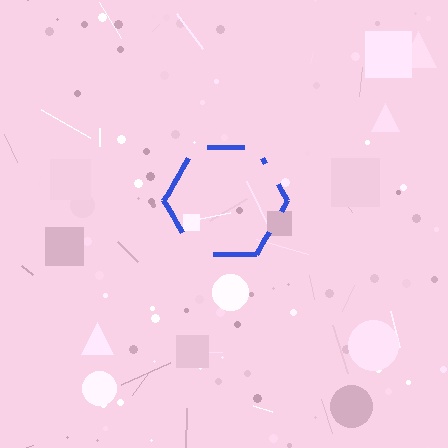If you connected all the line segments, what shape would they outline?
They would outline a hexagon.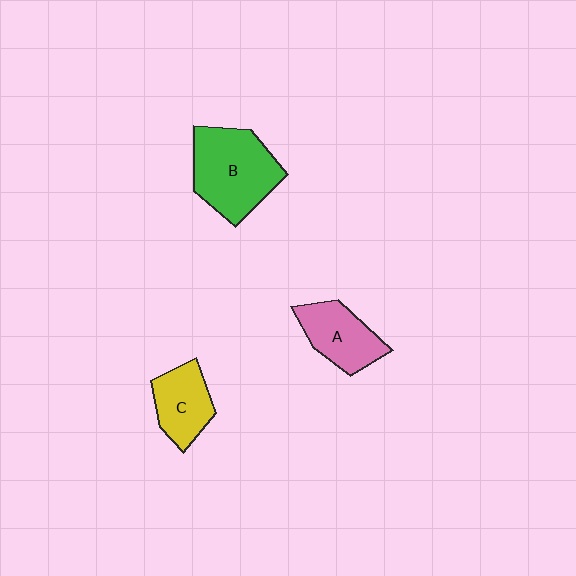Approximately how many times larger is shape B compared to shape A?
Approximately 1.6 times.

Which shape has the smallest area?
Shape C (yellow).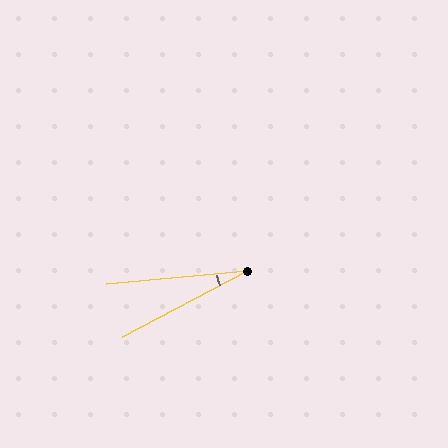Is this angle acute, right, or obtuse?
It is acute.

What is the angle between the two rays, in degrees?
Approximately 22 degrees.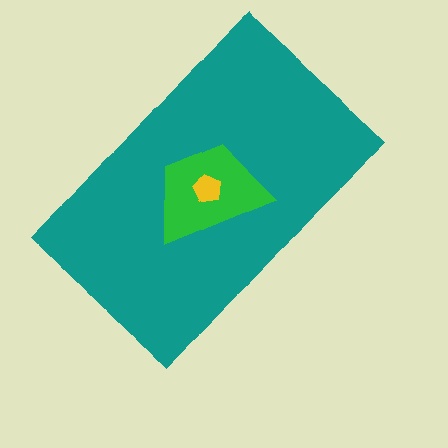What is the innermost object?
The yellow pentagon.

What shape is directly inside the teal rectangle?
The green trapezoid.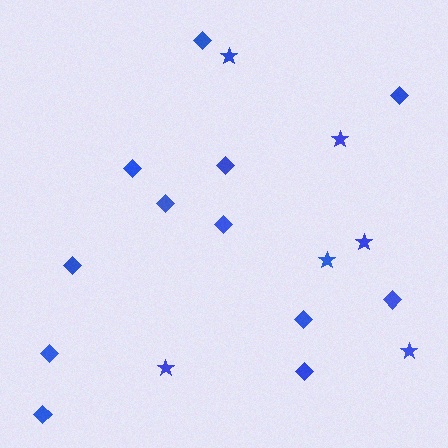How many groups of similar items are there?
There are 2 groups: one group of diamonds (12) and one group of stars (6).